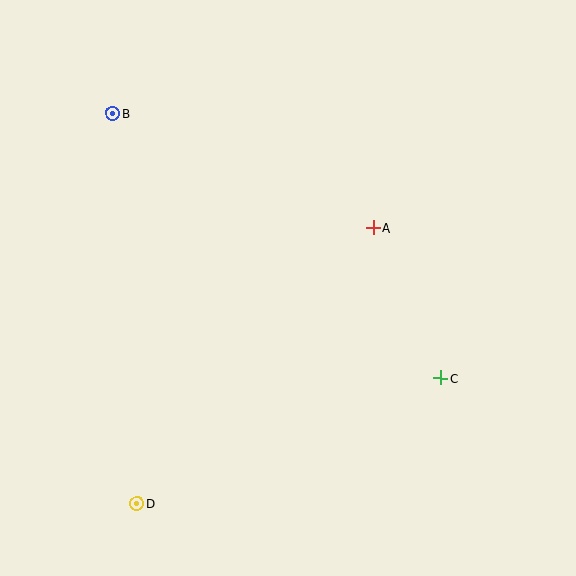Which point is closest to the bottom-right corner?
Point C is closest to the bottom-right corner.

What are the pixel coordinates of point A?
Point A is at (373, 228).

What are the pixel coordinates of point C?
Point C is at (441, 378).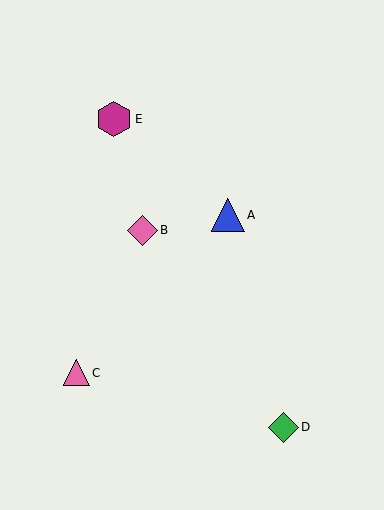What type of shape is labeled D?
Shape D is a green diamond.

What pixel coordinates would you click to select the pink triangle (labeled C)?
Click at (76, 373) to select the pink triangle C.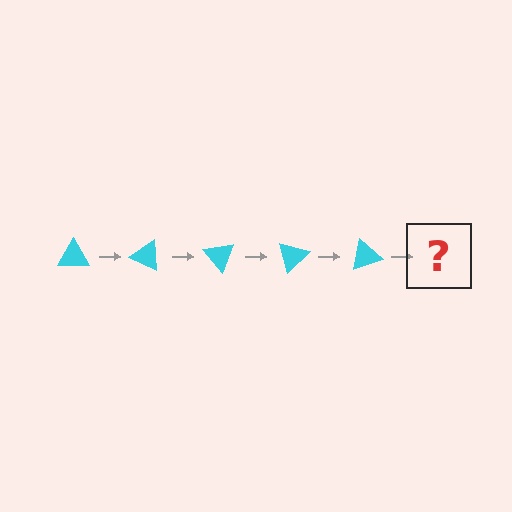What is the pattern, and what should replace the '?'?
The pattern is that the triangle rotates 25 degrees each step. The '?' should be a cyan triangle rotated 125 degrees.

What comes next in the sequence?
The next element should be a cyan triangle rotated 125 degrees.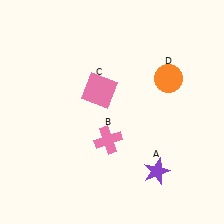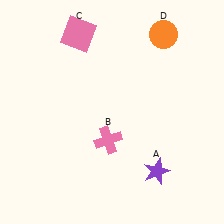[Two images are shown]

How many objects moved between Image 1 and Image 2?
2 objects moved between the two images.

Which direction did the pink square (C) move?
The pink square (C) moved up.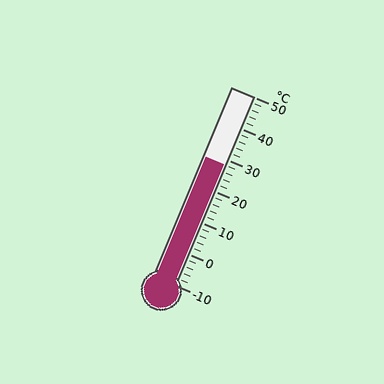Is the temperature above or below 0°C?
The temperature is above 0°C.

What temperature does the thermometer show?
The thermometer shows approximately 28°C.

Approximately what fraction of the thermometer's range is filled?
The thermometer is filled to approximately 65% of its range.